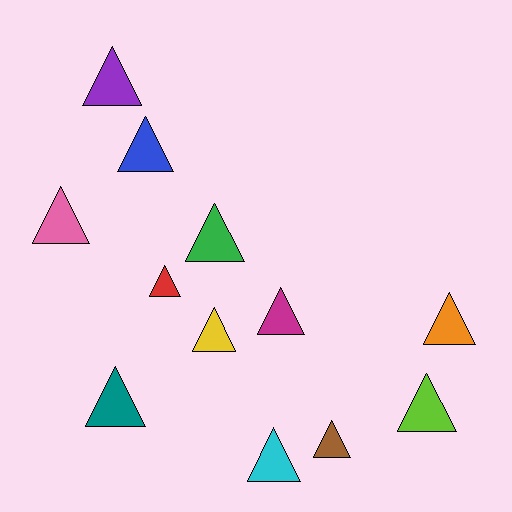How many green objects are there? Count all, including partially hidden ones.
There is 1 green object.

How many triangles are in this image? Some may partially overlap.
There are 12 triangles.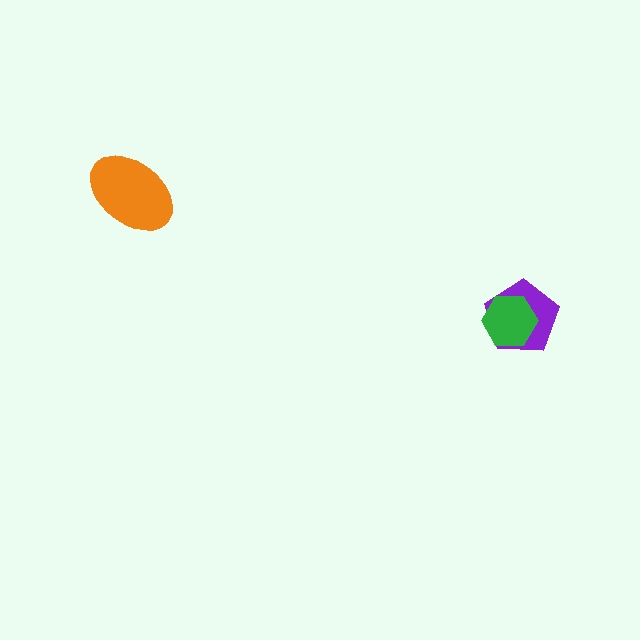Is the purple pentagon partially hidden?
Yes, it is partially covered by another shape.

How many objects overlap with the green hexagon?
1 object overlaps with the green hexagon.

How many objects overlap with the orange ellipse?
0 objects overlap with the orange ellipse.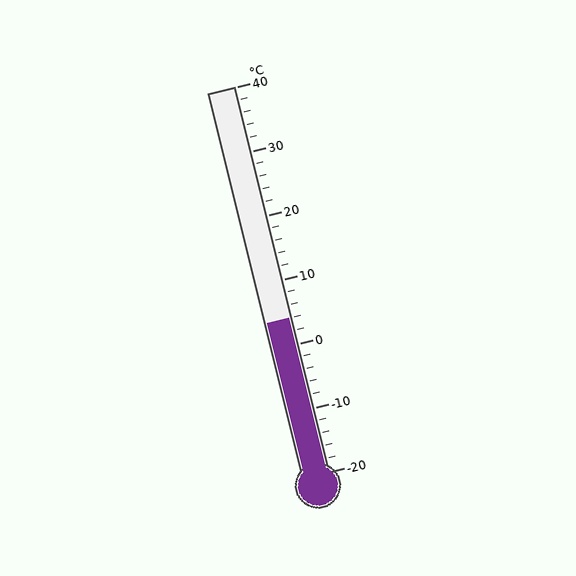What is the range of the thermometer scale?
The thermometer scale ranges from -20°C to 40°C.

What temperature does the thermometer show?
The thermometer shows approximately 4°C.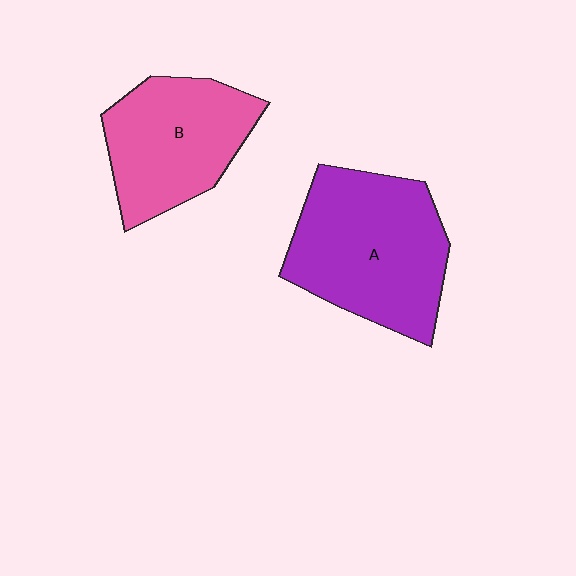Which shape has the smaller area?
Shape B (pink).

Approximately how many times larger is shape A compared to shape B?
Approximately 1.3 times.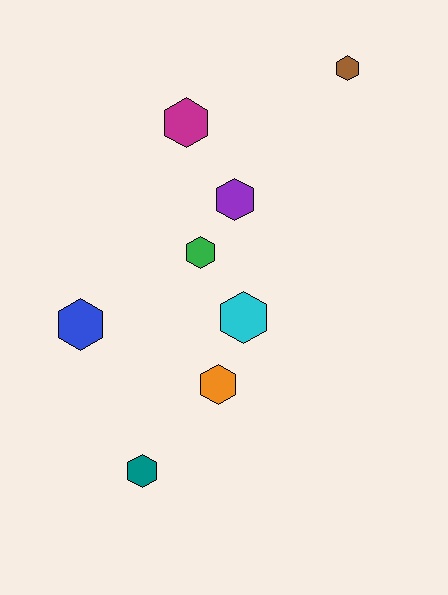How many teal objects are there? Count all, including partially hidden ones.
There is 1 teal object.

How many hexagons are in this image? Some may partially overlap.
There are 8 hexagons.